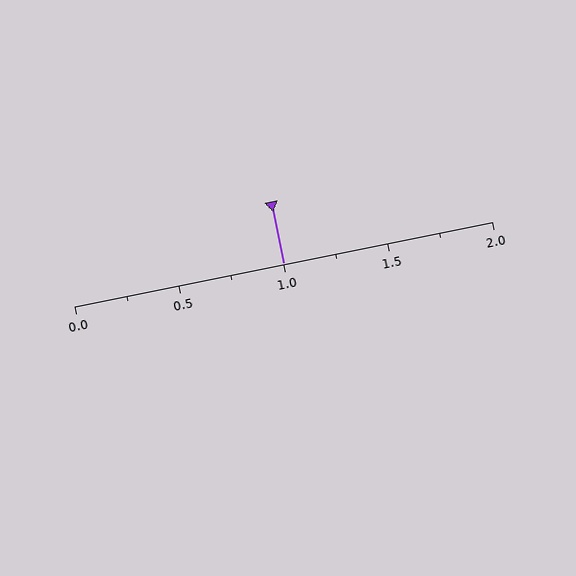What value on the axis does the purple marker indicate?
The marker indicates approximately 1.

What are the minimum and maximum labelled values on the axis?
The axis runs from 0.0 to 2.0.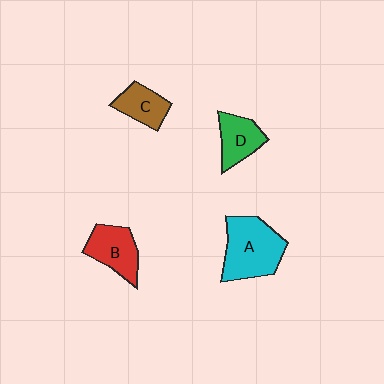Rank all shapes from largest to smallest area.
From largest to smallest: A (cyan), B (red), D (green), C (brown).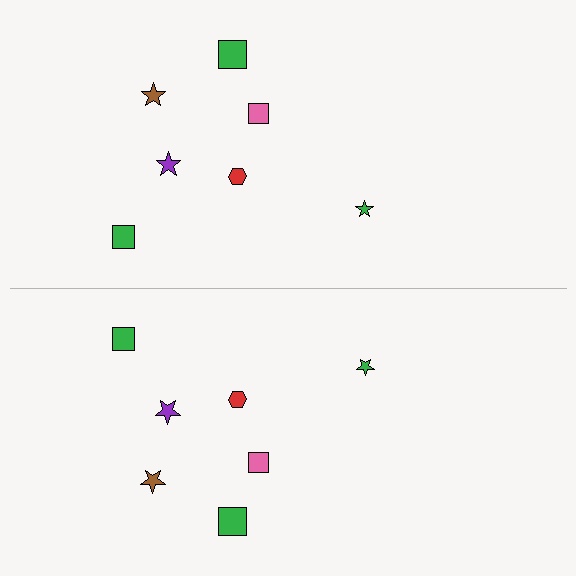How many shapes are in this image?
There are 14 shapes in this image.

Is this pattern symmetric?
Yes, this pattern has bilateral (reflection) symmetry.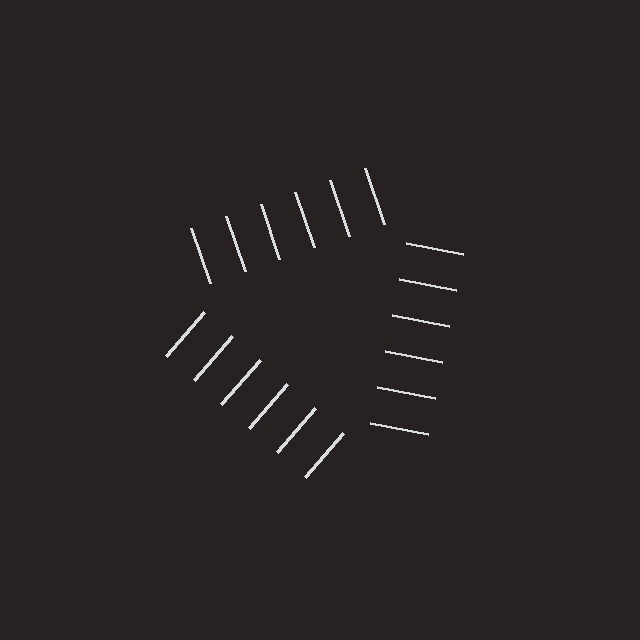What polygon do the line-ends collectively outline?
An illusory triangle — the line segments terminate on its edges but no continuous stroke is drawn.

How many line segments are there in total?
18 — 6 along each of the 3 edges.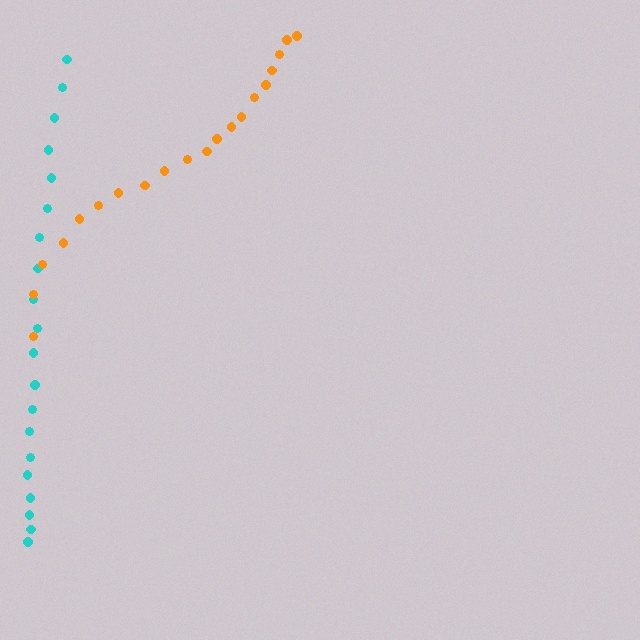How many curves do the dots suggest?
There are 2 distinct paths.